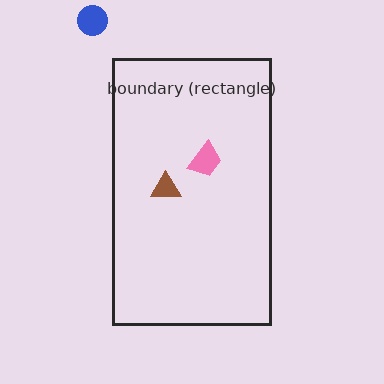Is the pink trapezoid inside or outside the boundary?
Inside.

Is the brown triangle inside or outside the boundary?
Inside.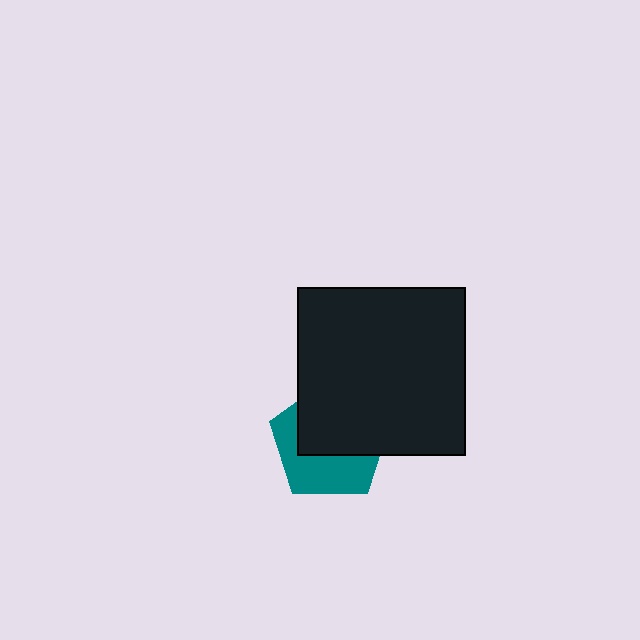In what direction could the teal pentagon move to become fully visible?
The teal pentagon could move toward the lower-left. That would shift it out from behind the black square entirely.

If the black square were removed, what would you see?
You would see the complete teal pentagon.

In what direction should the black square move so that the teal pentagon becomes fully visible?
The black square should move toward the upper-right. That is the shortest direction to clear the overlap and leave the teal pentagon fully visible.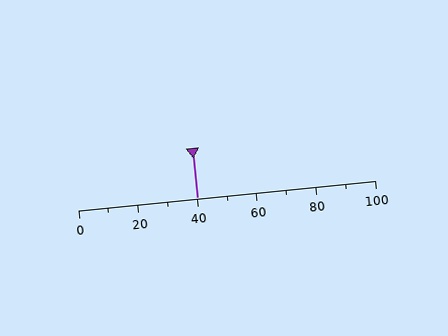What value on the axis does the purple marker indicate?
The marker indicates approximately 40.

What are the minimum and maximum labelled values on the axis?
The axis runs from 0 to 100.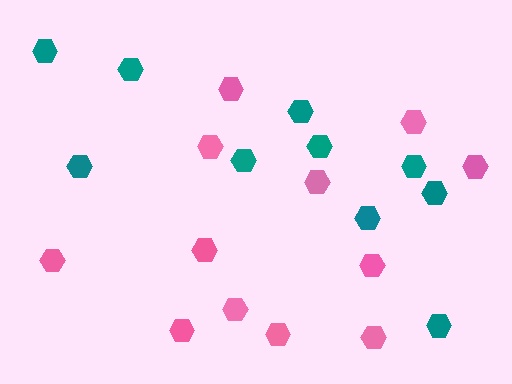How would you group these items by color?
There are 2 groups: one group of teal hexagons (10) and one group of pink hexagons (12).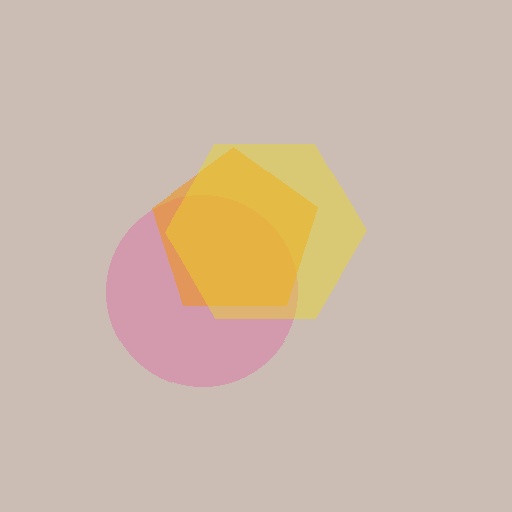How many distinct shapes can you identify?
There are 3 distinct shapes: a pink circle, an orange pentagon, a yellow hexagon.